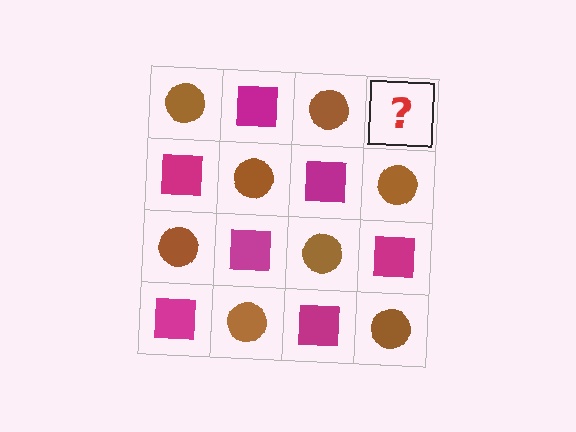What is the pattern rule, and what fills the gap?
The rule is that it alternates brown circle and magenta square in a checkerboard pattern. The gap should be filled with a magenta square.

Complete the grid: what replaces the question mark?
The question mark should be replaced with a magenta square.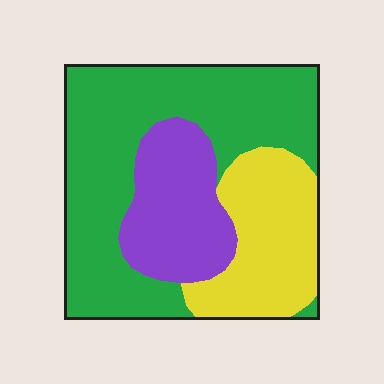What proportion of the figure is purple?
Purple covers roughly 20% of the figure.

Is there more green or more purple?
Green.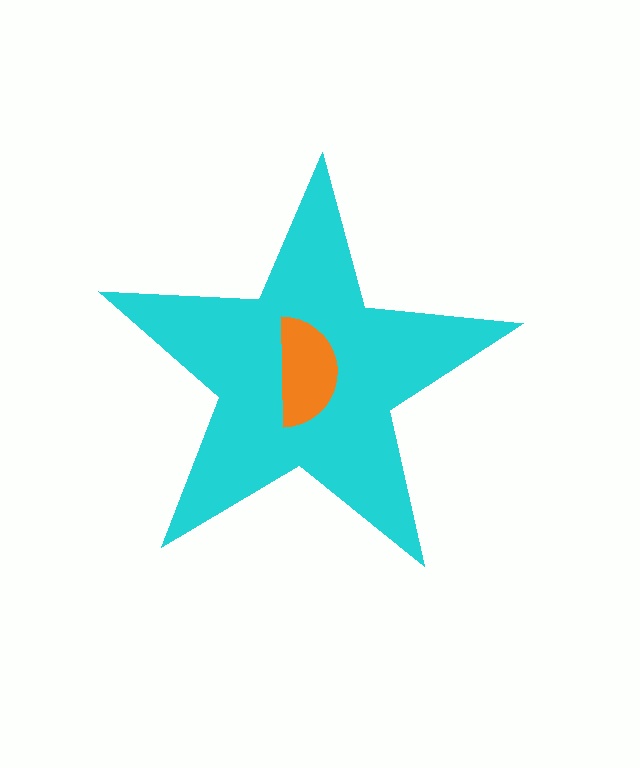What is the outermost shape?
The cyan star.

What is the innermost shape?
The orange semicircle.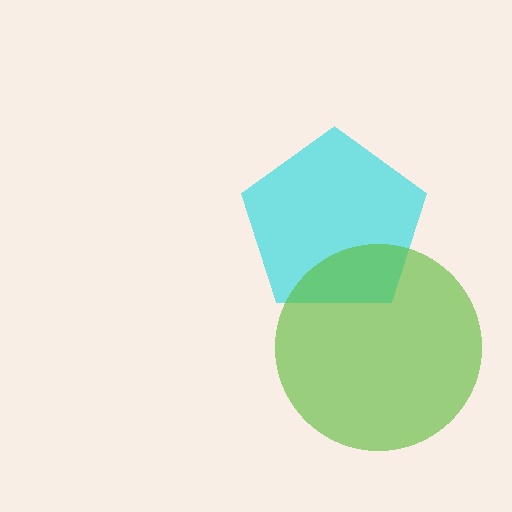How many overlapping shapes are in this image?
There are 2 overlapping shapes in the image.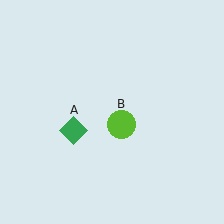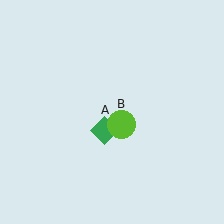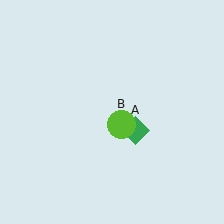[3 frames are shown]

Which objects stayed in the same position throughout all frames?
Lime circle (object B) remained stationary.